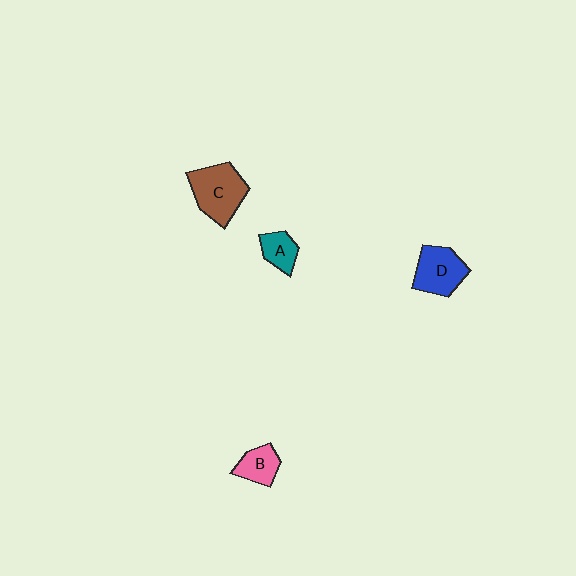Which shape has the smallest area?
Shape A (teal).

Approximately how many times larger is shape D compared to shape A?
Approximately 1.8 times.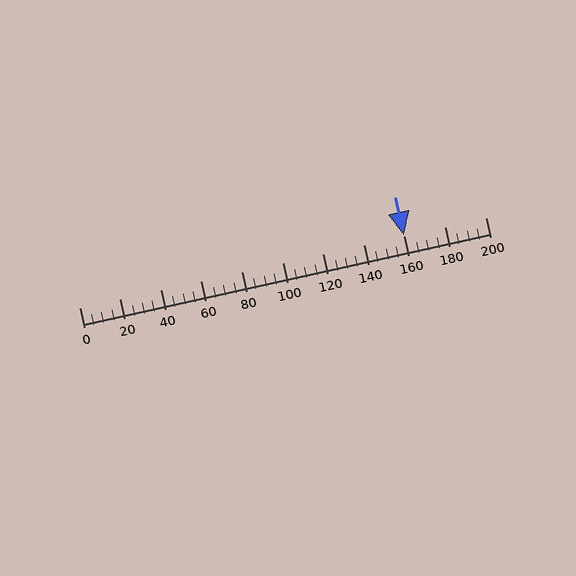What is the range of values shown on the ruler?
The ruler shows values from 0 to 200.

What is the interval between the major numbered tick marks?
The major tick marks are spaced 20 units apart.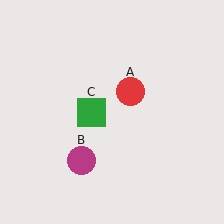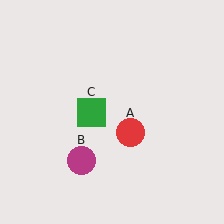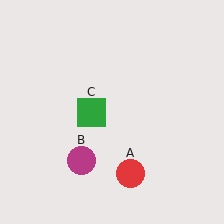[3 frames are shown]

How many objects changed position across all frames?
1 object changed position: red circle (object A).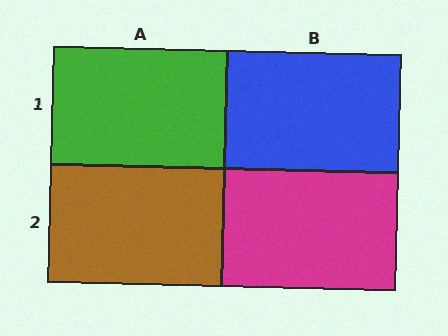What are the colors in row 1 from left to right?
Green, blue.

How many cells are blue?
1 cell is blue.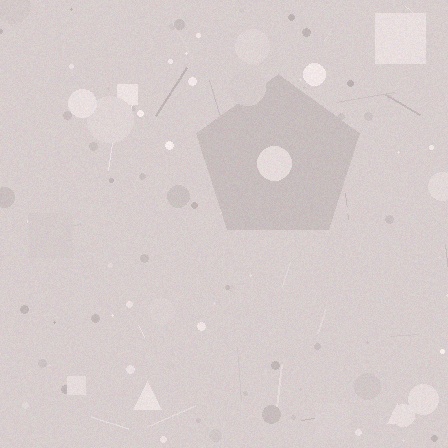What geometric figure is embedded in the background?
A pentagon is embedded in the background.